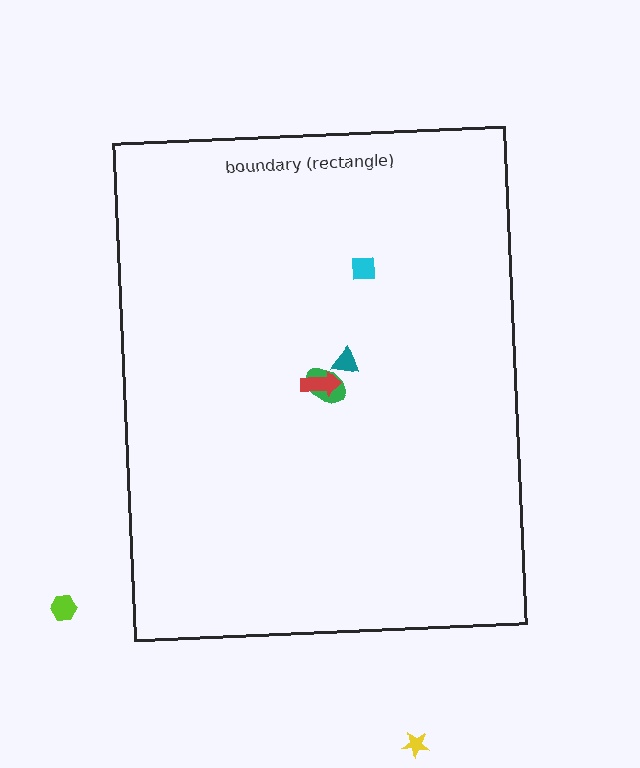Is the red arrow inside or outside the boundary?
Inside.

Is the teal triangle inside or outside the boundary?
Inside.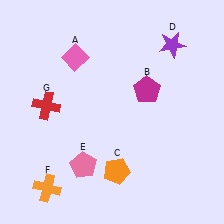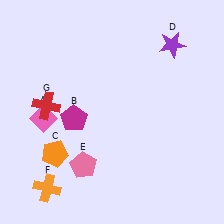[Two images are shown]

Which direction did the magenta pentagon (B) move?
The magenta pentagon (B) moved left.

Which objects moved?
The objects that moved are: the pink diamond (A), the magenta pentagon (B), the orange pentagon (C).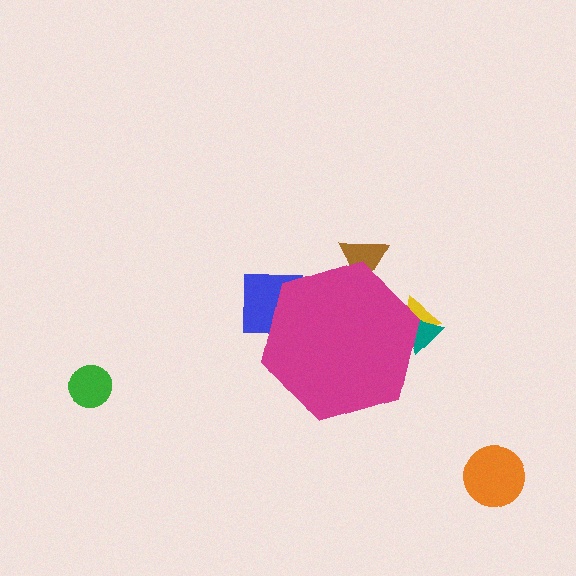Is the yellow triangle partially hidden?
Yes, the yellow triangle is partially hidden behind the magenta hexagon.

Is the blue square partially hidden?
Yes, the blue square is partially hidden behind the magenta hexagon.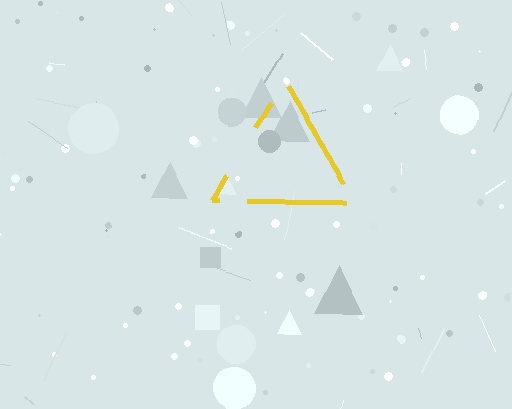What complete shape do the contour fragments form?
The contour fragments form a triangle.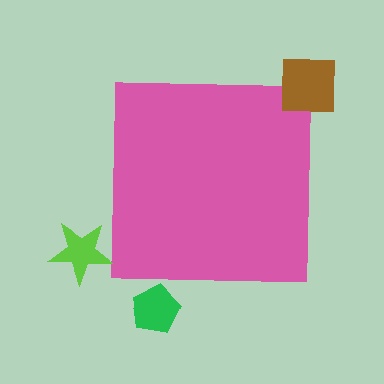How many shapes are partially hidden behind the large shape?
0 shapes are partially hidden.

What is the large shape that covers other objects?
A pink square.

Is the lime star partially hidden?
No, the lime star is fully visible.